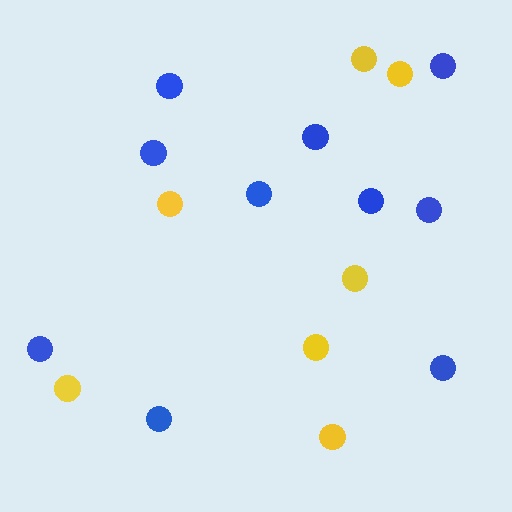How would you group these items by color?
There are 2 groups: one group of yellow circles (7) and one group of blue circles (10).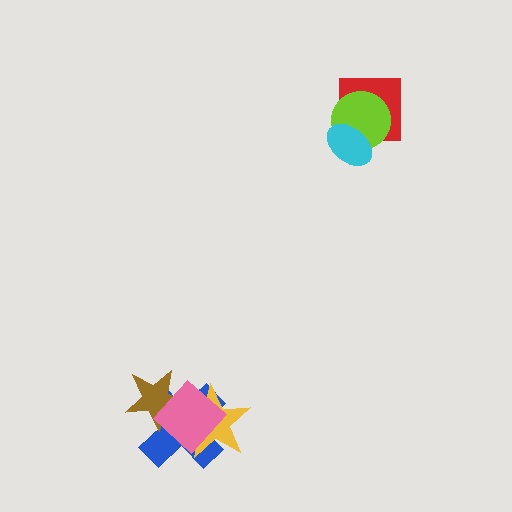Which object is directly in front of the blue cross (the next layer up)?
The brown star is directly in front of the blue cross.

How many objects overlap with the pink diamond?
3 objects overlap with the pink diamond.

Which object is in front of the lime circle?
The cyan ellipse is in front of the lime circle.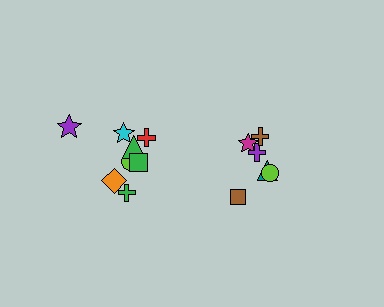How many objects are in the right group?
There are 6 objects.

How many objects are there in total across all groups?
There are 14 objects.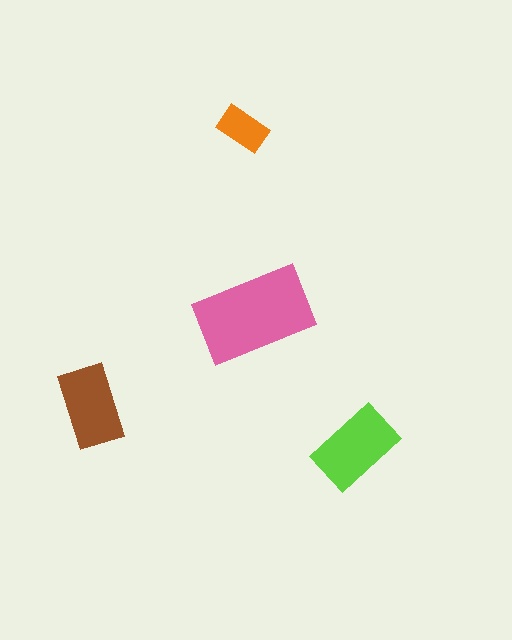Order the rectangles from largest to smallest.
the pink one, the lime one, the brown one, the orange one.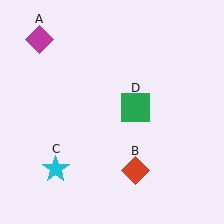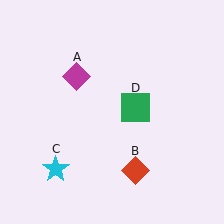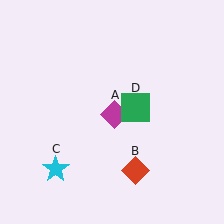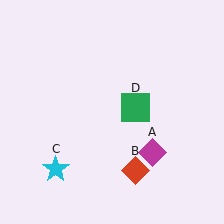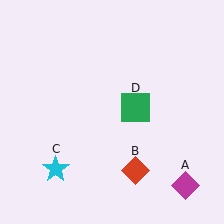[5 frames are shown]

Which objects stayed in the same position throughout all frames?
Red diamond (object B) and cyan star (object C) and green square (object D) remained stationary.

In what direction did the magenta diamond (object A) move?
The magenta diamond (object A) moved down and to the right.